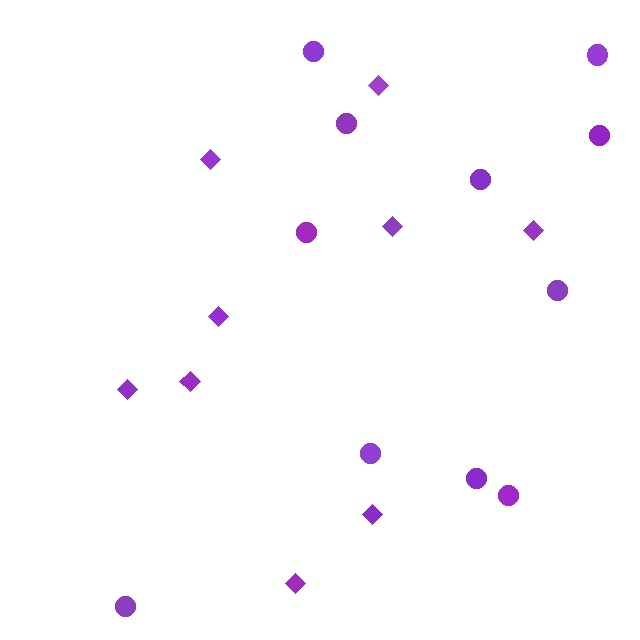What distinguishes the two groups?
There are 2 groups: one group of circles (11) and one group of diamonds (9).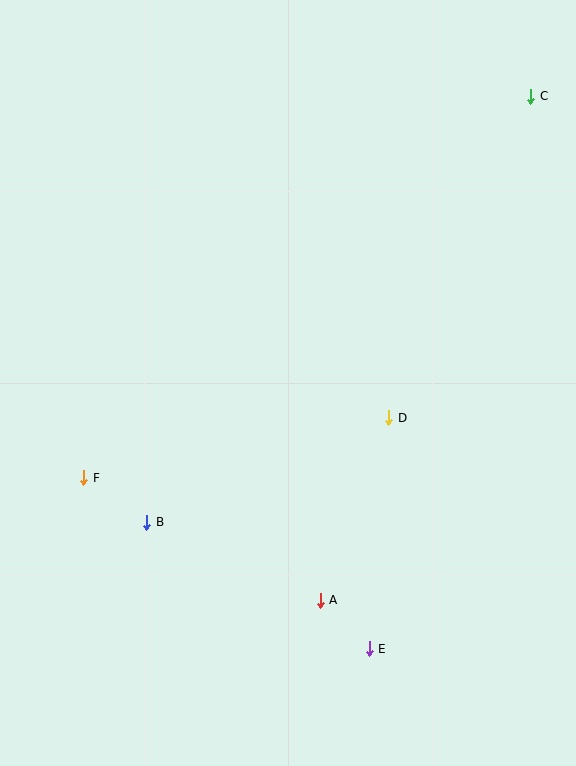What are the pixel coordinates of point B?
Point B is at (147, 522).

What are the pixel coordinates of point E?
Point E is at (369, 649).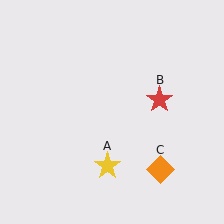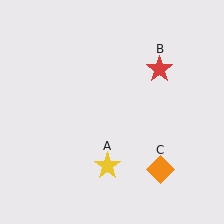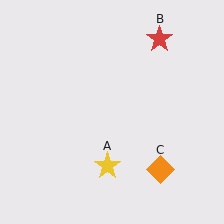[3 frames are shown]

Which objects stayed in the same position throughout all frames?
Yellow star (object A) and orange diamond (object C) remained stationary.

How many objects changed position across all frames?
1 object changed position: red star (object B).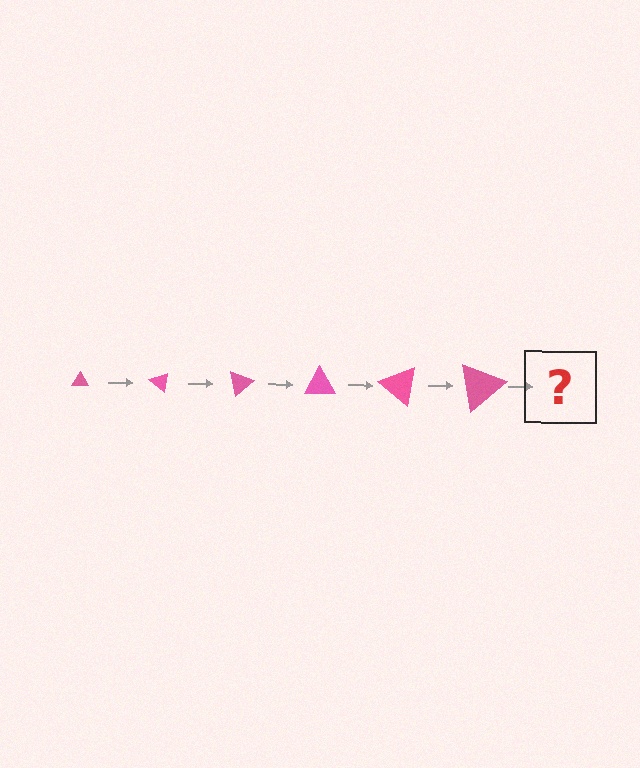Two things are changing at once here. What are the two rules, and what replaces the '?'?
The two rules are that the triangle grows larger each step and it rotates 40 degrees each step. The '?' should be a triangle, larger than the previous one and rotated 240 degrees from the start.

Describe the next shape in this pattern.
It should be a triangle, larger than the previous one and rotated 240 degrees from the start.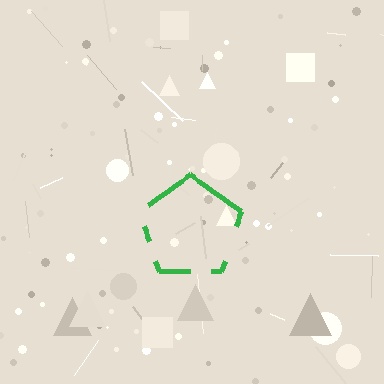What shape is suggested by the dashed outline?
The dashed outline suggests a pentagon.